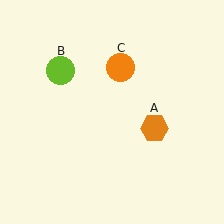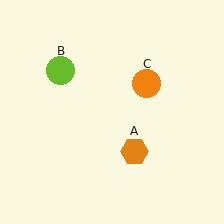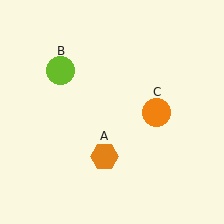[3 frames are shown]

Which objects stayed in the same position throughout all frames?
Lime circle (object B) remained stationary.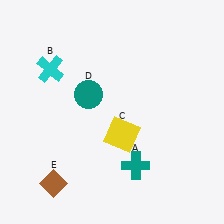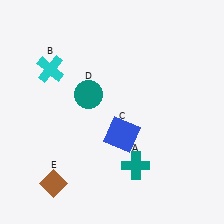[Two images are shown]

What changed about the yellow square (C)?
In Image 1, C is yellow. In Image 2, it changed to blue.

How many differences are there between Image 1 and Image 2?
There is 1 difference between the two images.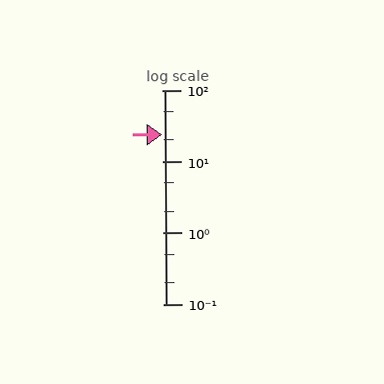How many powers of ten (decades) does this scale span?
The scale spans 3 decades, from 0.1 to 100.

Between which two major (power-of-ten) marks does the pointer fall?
The pointer is between 10 and 100.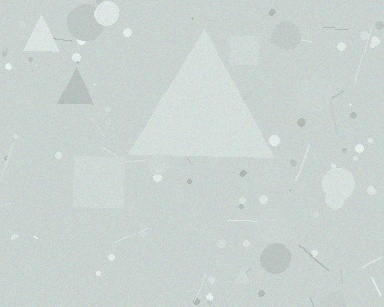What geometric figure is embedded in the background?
A triangle is embedded in the background.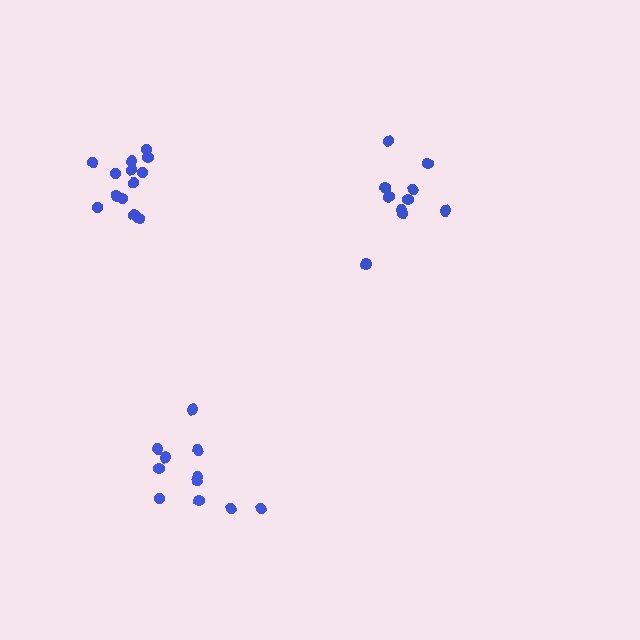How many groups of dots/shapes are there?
There are 3 groups.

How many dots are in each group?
Group 1: 13 dots, Group 2: 10 dots, Group 3: 11 dots (34 total).